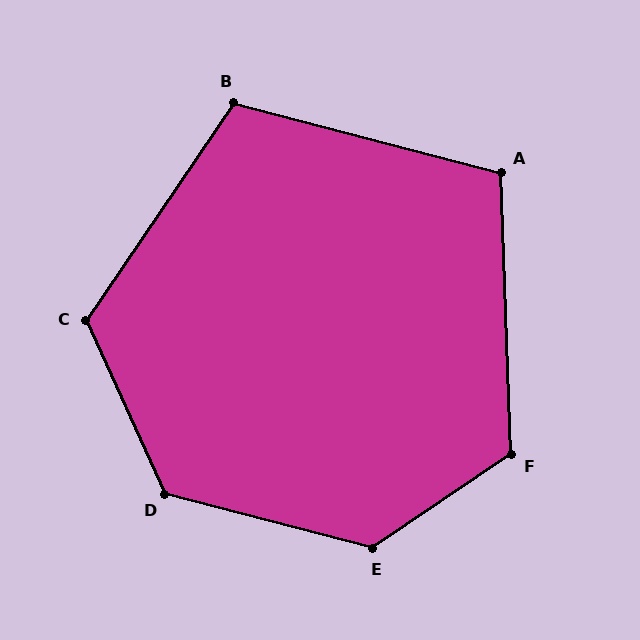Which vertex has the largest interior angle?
E, at approximately 132 degrees.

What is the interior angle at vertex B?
Approximately 110 degrees (obtuse).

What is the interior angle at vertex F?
Approximately 122 degrees (obtuse).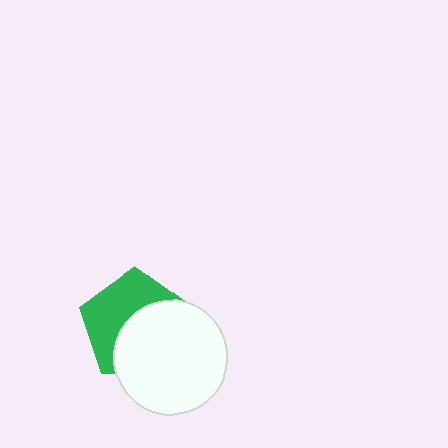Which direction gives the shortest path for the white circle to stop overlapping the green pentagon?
Moving toward the lower-right gives the shortest separation.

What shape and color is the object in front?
The object in front is a white circle.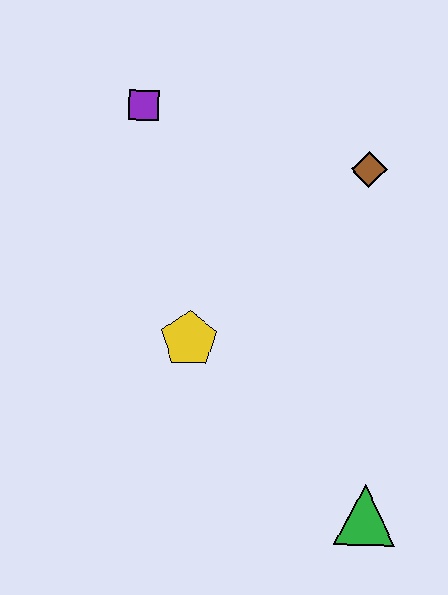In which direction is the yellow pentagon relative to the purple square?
The yellow pentagon is below the purple square.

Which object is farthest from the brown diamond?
The green triangle is farthest from the brown diamond.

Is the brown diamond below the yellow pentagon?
No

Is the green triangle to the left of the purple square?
No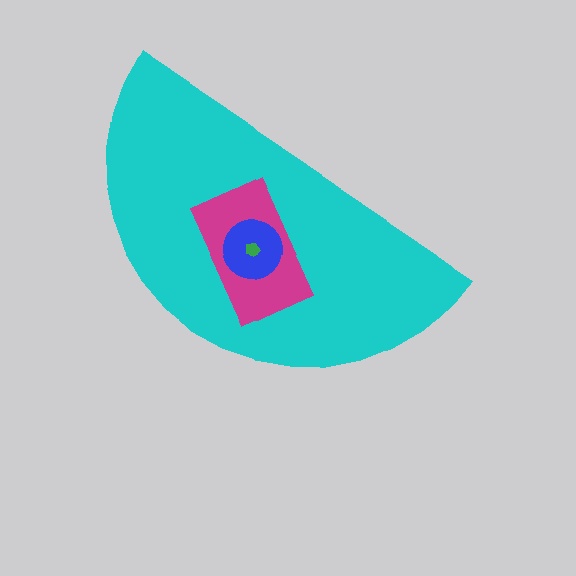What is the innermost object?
The green pentagon.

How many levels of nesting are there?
4.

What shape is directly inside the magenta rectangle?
The blue circle.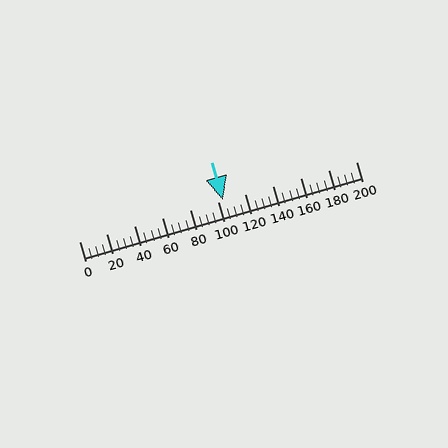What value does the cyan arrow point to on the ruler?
The cyan arrow points to approximately 104.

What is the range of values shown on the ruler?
The ruler shows values from 0 to 200.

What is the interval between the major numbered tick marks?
The major tick marks are spaced 20 units apart.